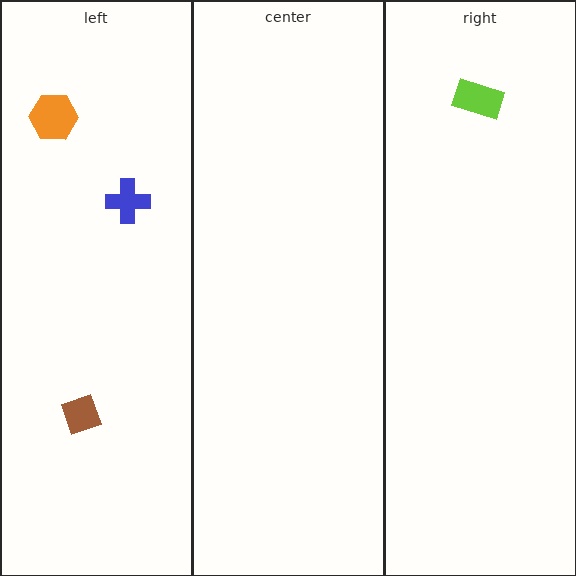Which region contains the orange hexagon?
The left region.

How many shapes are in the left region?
3.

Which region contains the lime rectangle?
The right region.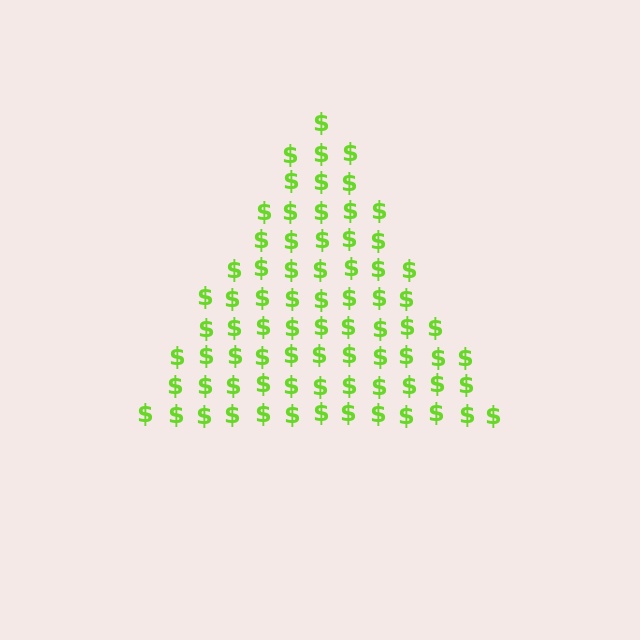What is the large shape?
The large shape is a triangle.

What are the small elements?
The small elements are dollar signs.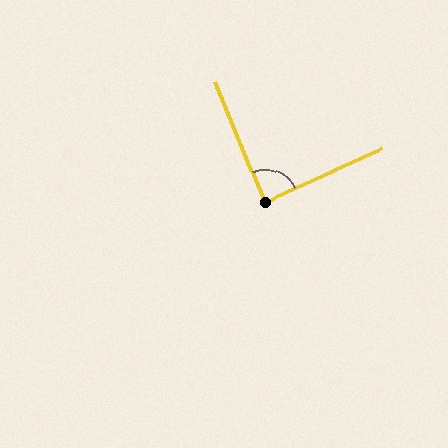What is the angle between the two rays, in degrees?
Approximately 88 degrees.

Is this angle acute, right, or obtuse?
It is approximately a right angle.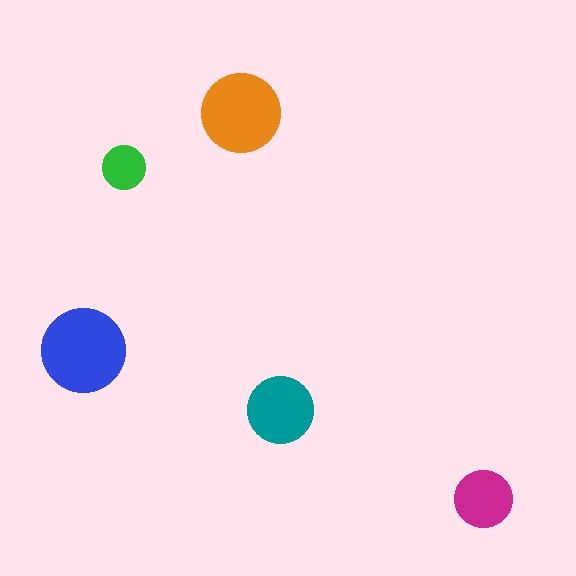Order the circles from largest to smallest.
the blue one, the orange one, the teal one, the magenta one, the green one.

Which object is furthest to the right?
The magenta circle is rightmost.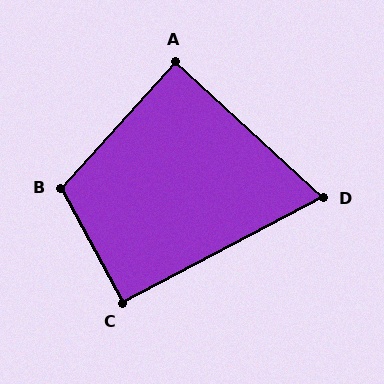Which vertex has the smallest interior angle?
D, at approximately 70 degrees.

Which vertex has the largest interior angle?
B, at approximately 110 degrees.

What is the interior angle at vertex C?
Approximately 90 degrees (approximately right).